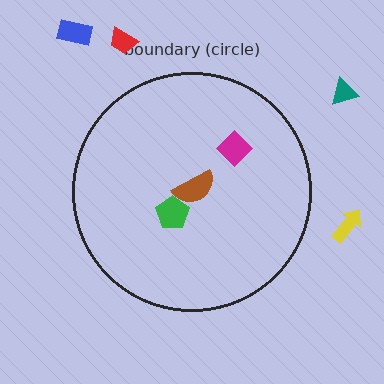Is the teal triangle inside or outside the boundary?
Outside.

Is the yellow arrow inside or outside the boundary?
Outside.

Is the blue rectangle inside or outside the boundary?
Outside.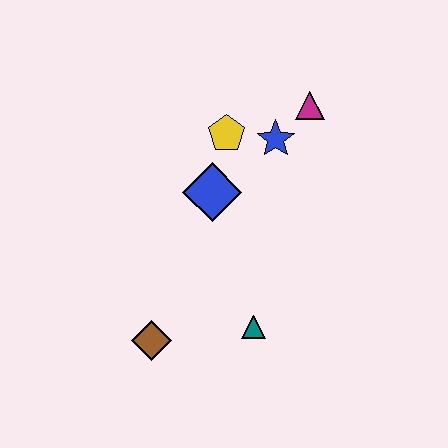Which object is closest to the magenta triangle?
The blue star is closest to the magenta triangle.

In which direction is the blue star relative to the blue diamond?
The blue star is to the right of the blue diamond.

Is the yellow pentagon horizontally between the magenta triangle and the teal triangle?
No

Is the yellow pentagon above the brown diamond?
Yes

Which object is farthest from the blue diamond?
The brown diamond is farthest from the blue diamond.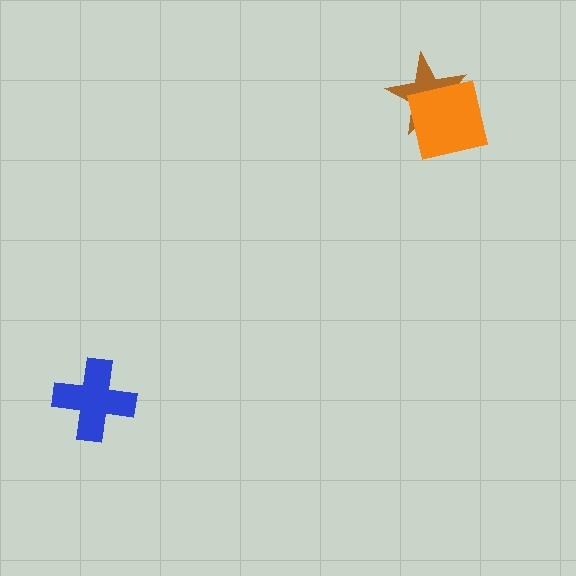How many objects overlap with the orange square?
1 object overlaps with the orange square.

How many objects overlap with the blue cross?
0 objects overlap with the blue cross.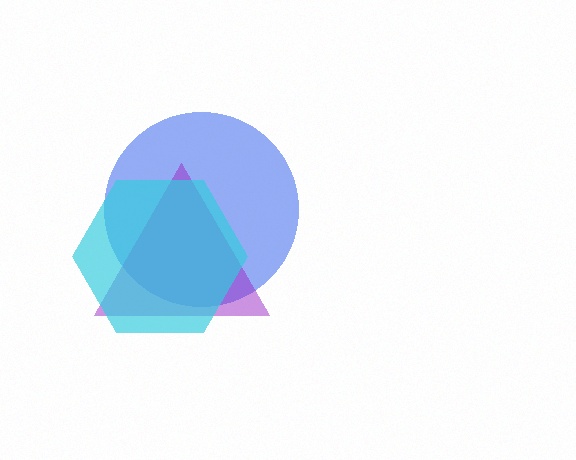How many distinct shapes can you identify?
There are 3 distinct shapes: a blue circle, a purple triangle, a cyan hexagon.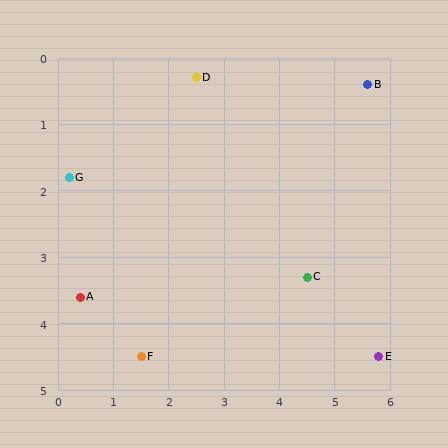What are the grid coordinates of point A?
Point A is at approximately (0.4, 3.6).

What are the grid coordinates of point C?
Point C is at approximately (4.5, 3.3).